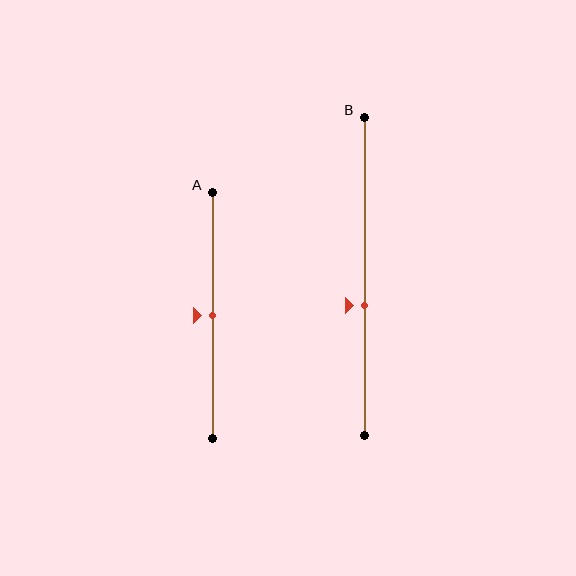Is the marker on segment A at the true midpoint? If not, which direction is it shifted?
Yes, the marker on segment A is at the true midpoint.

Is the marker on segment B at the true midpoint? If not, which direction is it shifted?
No, the marker on segment B is shifted downward by about 9% of the segment length.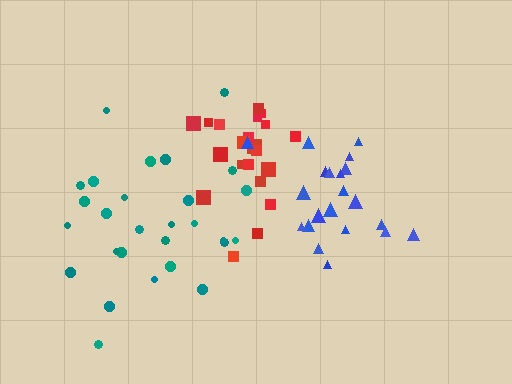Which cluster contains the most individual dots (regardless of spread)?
Teal (28).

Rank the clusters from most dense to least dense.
red, blue, teal.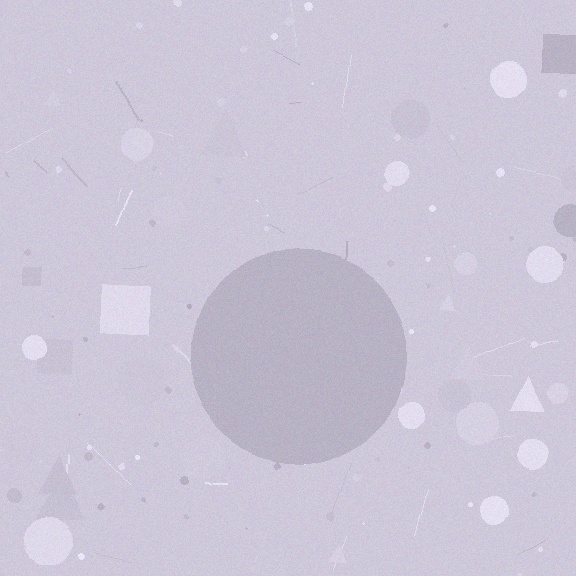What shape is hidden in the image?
A circle is hidden in the image.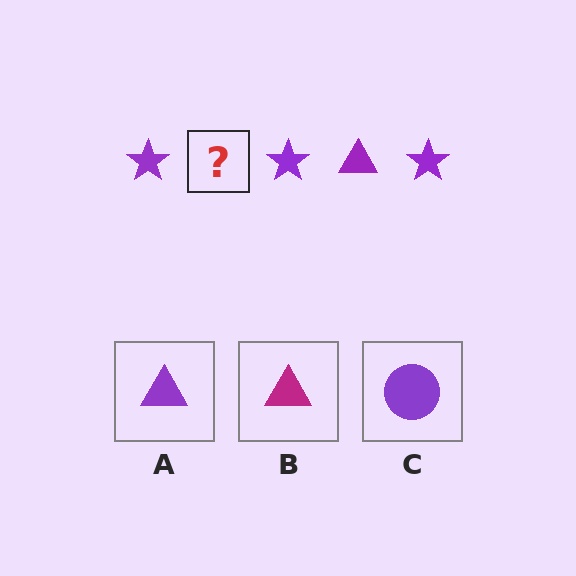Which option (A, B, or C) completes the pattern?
A.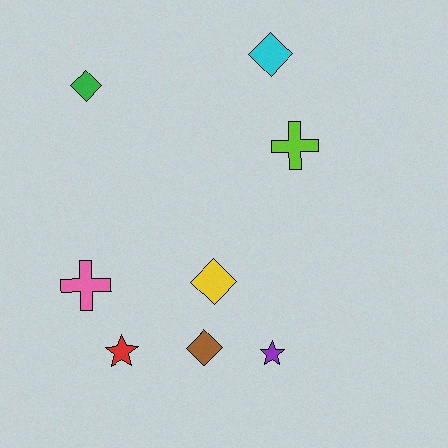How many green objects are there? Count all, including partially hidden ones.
There is 1 green object.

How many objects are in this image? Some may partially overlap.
There are 8 objects.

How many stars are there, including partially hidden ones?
There are 2 stars.